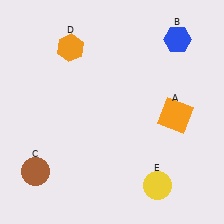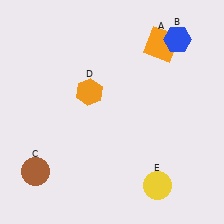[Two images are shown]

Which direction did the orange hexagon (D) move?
The orange hexagon (D) moved down.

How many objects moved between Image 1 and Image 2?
2 objects moved between the two images.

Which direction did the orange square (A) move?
The orange square (A) moved up.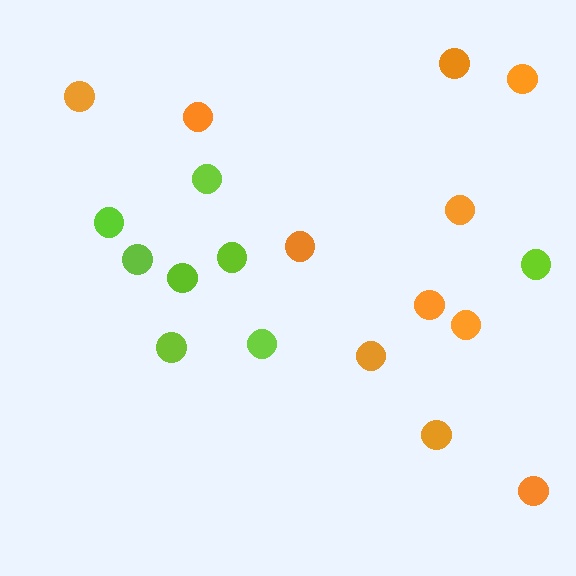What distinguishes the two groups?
There are 2 groups: one group of orange circles (11) and one group of lime circles (8).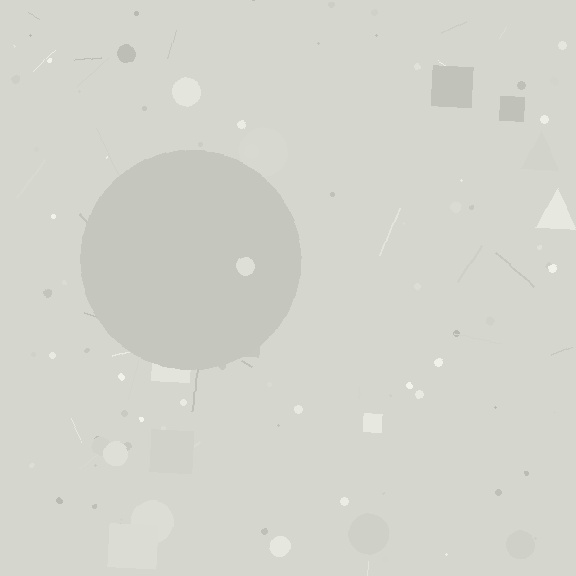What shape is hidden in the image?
A circle is hidden in the image.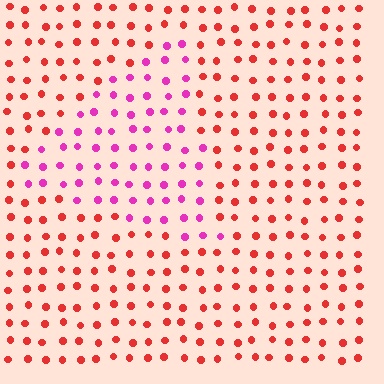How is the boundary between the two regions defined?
The boundary is defined purely by a slight shift in hue (about 47 degrees). Spacing, size, and orientation are identical on both sides.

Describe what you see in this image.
The image is filled with small red elements in a uniform arrangement. A triangle-shaped region is visible where the elements are tinted to a slightly different hue, forming a subtle color boundary.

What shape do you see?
I see a triangle.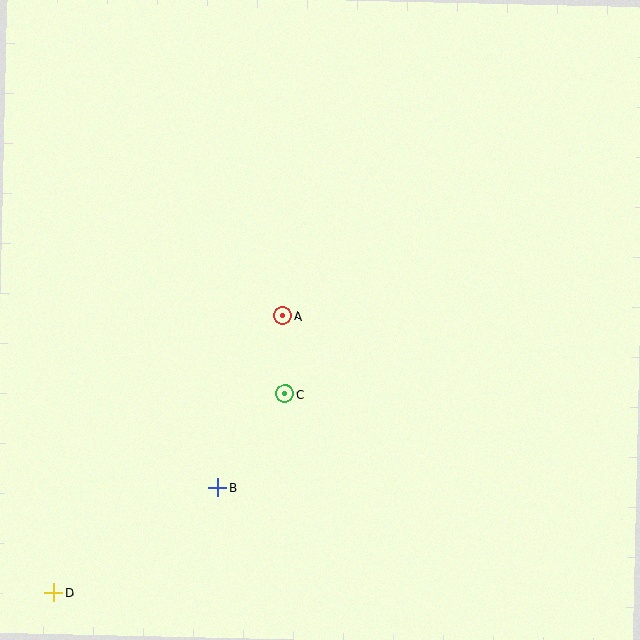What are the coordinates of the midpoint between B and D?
The midpoint between B and D is at (136, 540).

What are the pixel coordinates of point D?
Point D is at (54, 593).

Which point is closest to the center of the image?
Point A at (283, 316) is closest to the center.